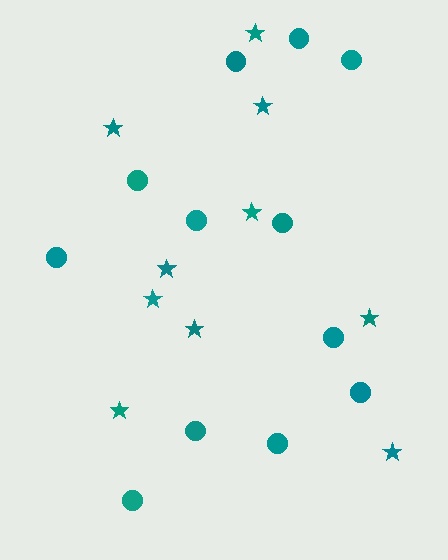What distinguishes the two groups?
There are 2 groups: one group of stars (10) and one group of circles (12).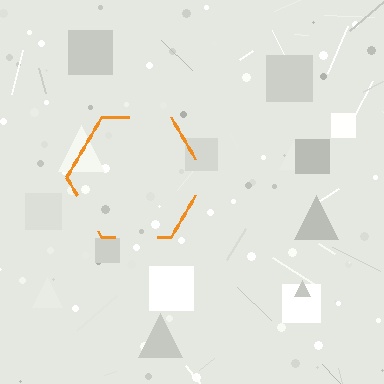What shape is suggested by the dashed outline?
The dashed outline suggests a hexagon.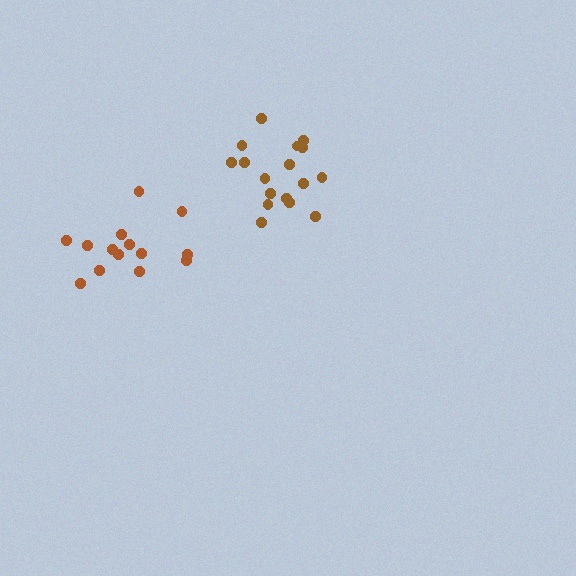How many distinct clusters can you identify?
There are 2 distinct clusters.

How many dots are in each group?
Group 1: 17 dots, Group 2: 14 dots (31 total).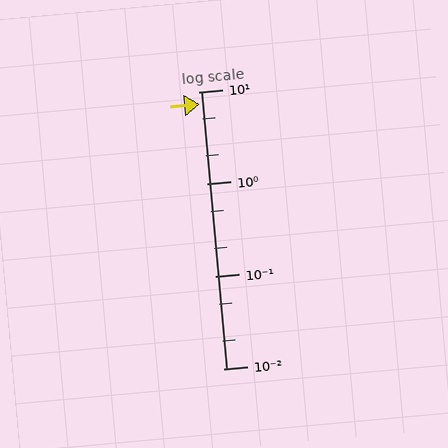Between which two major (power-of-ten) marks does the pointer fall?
The pointer is between 1 and 10.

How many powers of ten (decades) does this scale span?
The scale spans 3 decades, from 0.01 to 10.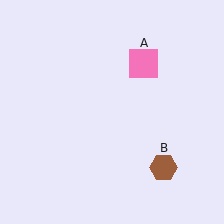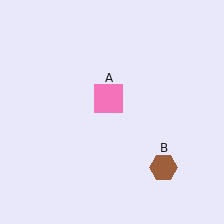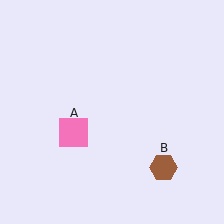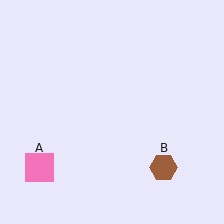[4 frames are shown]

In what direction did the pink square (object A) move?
The pink square (object A) moved down and to the left.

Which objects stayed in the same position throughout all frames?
Brown hexagon (object B) remained stationary.